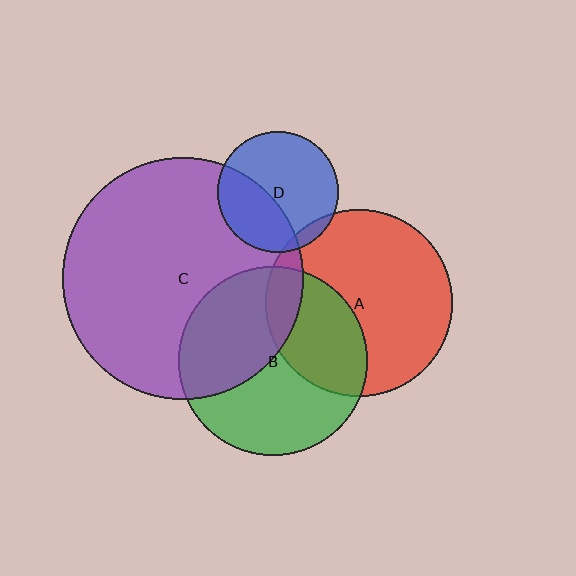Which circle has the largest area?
Circle C (purple).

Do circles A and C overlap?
Yes.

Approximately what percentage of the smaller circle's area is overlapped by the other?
Approximately 10%.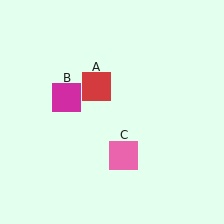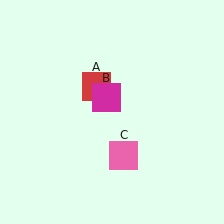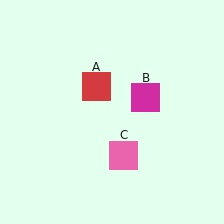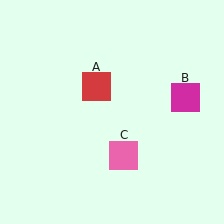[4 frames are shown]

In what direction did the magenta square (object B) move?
The magenta square (object B) moved right.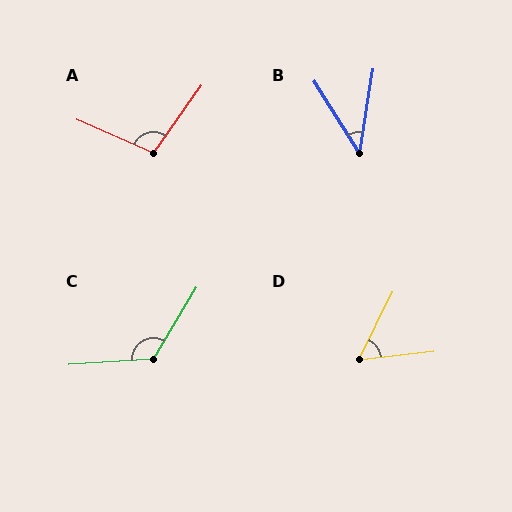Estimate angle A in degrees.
Approximately 102 degrees.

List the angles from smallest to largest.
B (41°), D (57°), A (102°), C (125°).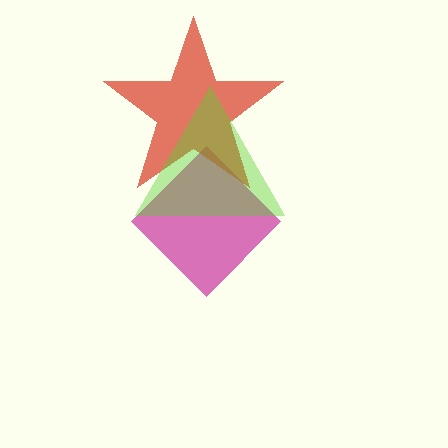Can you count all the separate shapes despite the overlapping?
Yes, there are 3 separate shapes.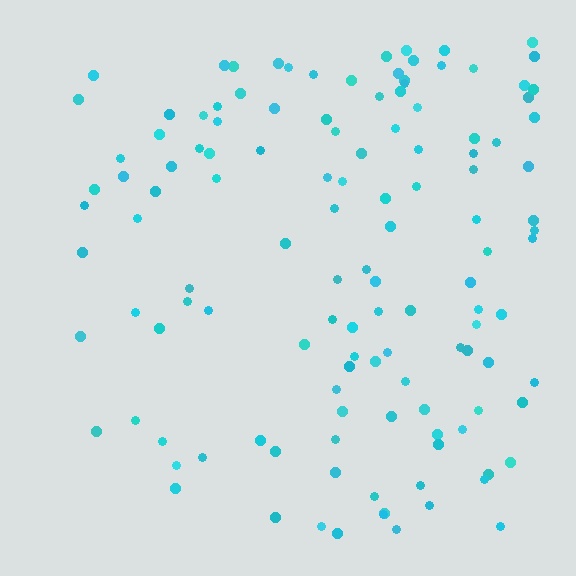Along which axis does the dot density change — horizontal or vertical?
Horizontal.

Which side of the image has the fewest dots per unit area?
The left.